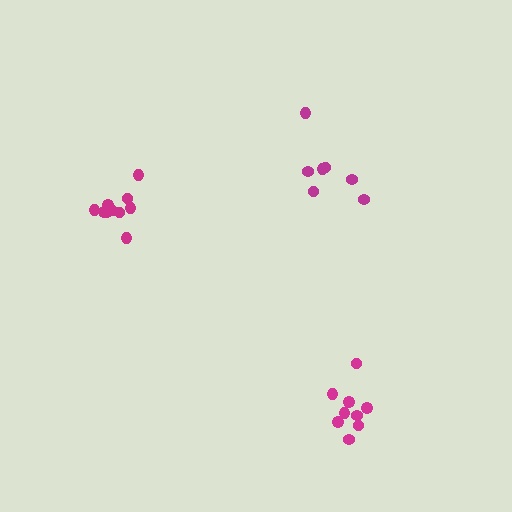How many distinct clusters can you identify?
There are 3 distinct clusters.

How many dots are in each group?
Group 1: 9 dots, Group 2: 11 dots, Group 3: 7 dots (27 total).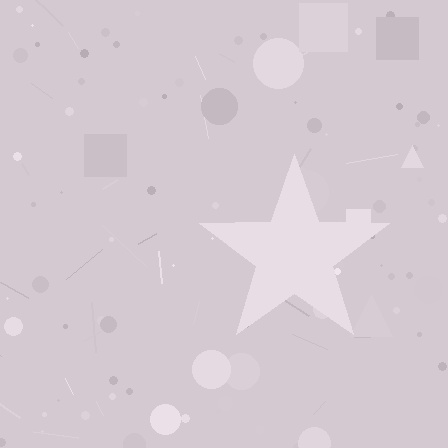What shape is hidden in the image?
A star is hidden in the image.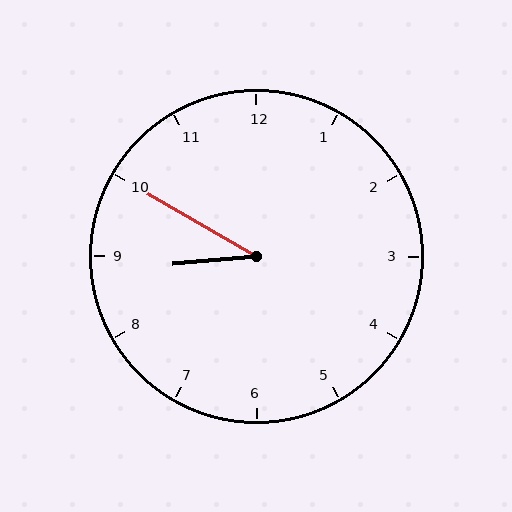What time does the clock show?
8:50.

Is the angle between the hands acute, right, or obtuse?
It is acute.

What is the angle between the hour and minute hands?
Approximately 35 degrees.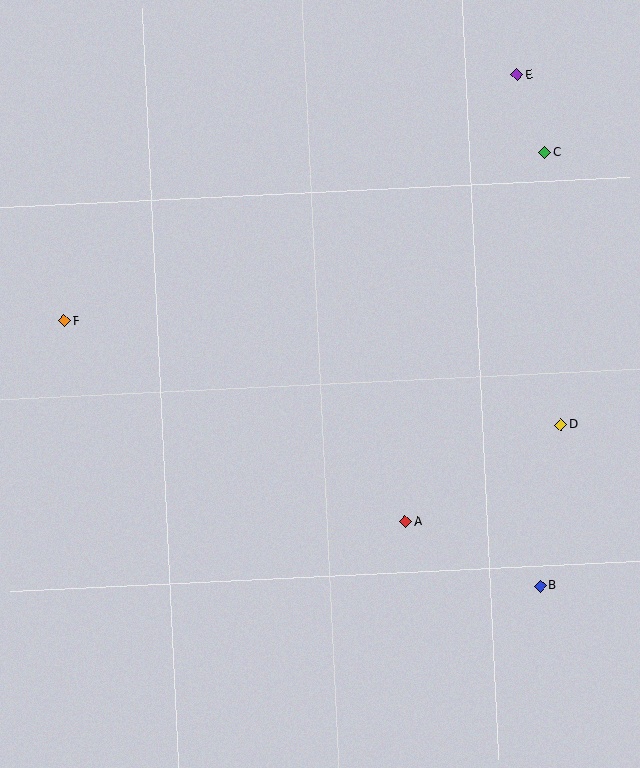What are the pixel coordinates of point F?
Point F is at (64, 321).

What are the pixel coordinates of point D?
Point D is at (561, 425).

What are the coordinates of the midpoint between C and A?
The midpoint between C and A is at (475, 337).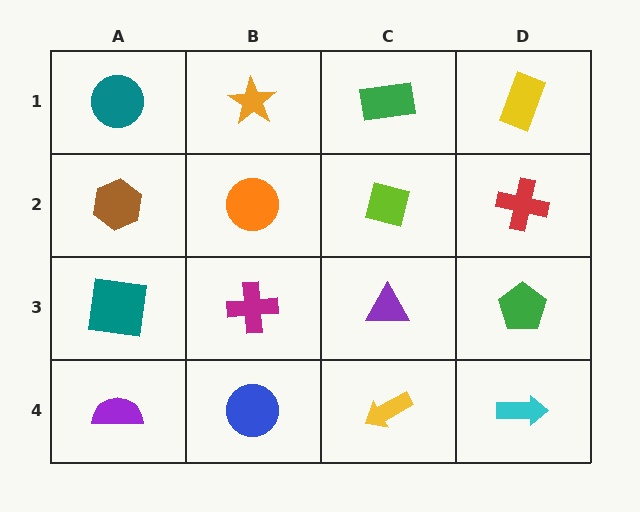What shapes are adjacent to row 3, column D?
A red cross (row 2, column D), a cyan arrow (row 4, column D), a purple triangle (row 3, column C).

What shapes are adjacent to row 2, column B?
An orange star (row 1, column B), a magenta cross (row 3, column B), a brown hexagon (row 2, column A), a lime square (row 2, column C).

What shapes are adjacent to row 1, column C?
A lime square (row 2, column C), an orange star (row 1, column B), a yellow rectangle (row 1, column D).